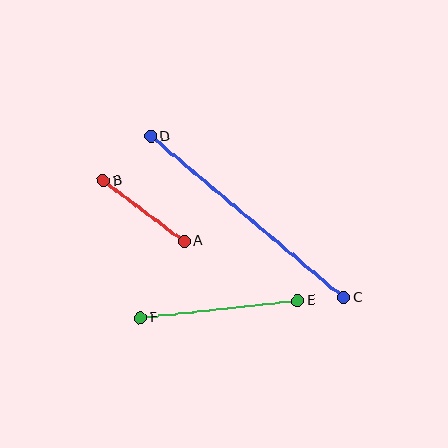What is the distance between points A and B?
The distance is approximately 101 pixels.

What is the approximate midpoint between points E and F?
The midpoint is at approximately (219, 309) pixels.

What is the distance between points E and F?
The distance is approximately 158 pixels.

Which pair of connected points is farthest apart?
Points C and D are farthest apart.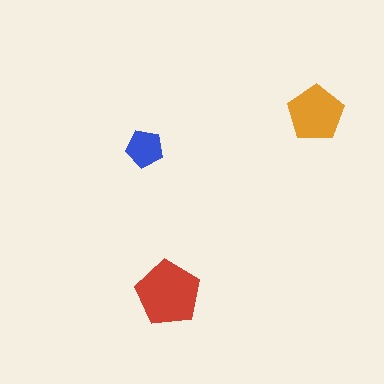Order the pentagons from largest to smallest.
the red one, the orange one, the blue one.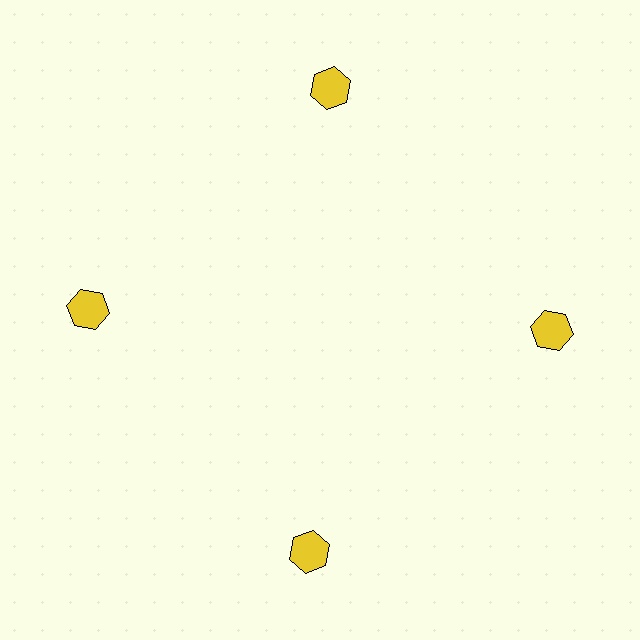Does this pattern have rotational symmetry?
Yes, this pattern has 4-fold rotational symmetry. It looks the same after rotating 90 degrees around the center.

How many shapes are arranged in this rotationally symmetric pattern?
There are 4 shapes, arranged in 4 groups of 1.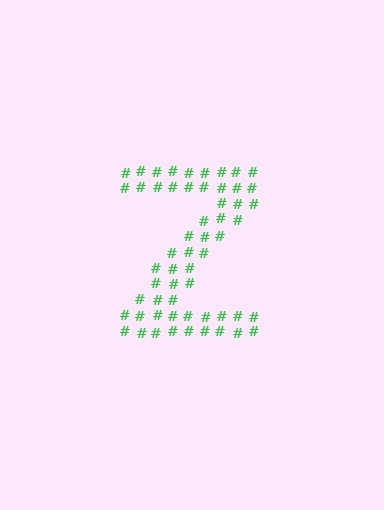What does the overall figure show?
The overall figure shows the letter Z.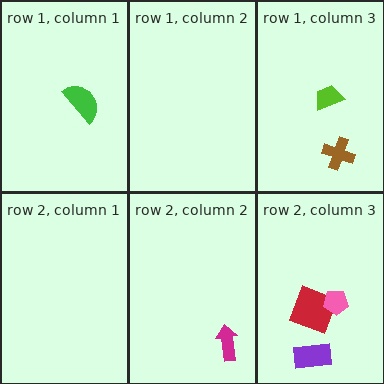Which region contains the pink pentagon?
The row 2, column 3 region.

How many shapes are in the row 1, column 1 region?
1.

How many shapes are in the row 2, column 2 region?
1.